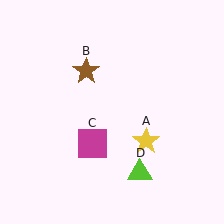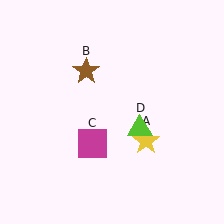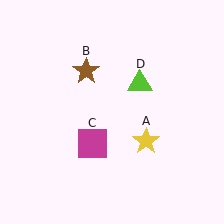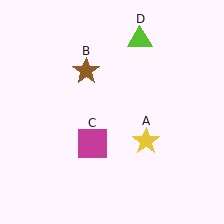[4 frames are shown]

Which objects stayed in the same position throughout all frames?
Yellow star (object A) and brown star (object B) and magenta square (object C) remained stationary.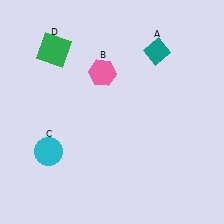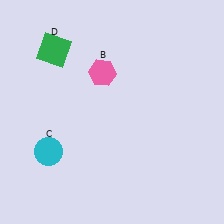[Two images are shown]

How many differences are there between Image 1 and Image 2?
There is 1 difference between the two images.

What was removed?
The teal diamond (A) was removed in Image 2.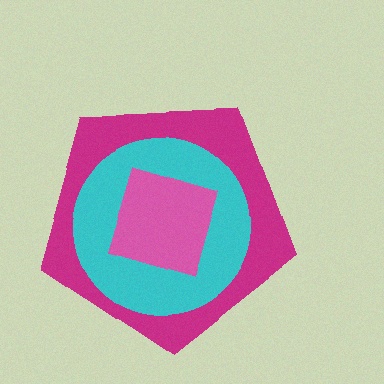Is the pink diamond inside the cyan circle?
Yes.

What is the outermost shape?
The magenta pentagon.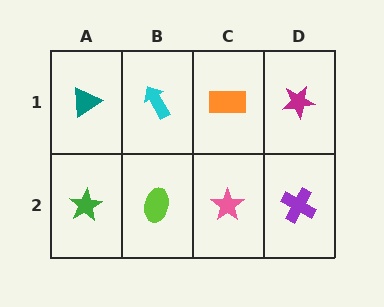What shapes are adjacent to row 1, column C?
A pink star (row 2, column C), a cyan arrow (row 1, column B), a magenta star (row 1, column D).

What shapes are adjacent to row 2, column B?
A cyan arrow (row 1, column B), a green star (row 2, column A), a pink star (row 2, column C).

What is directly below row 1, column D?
A purple cross.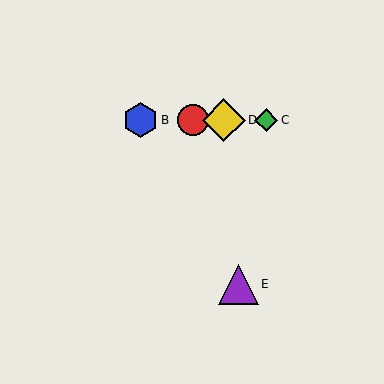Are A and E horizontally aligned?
No, A is at y≈120 and E is at y≈284.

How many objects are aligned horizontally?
4 objects (A, B, C, D) are aligned horizontally.